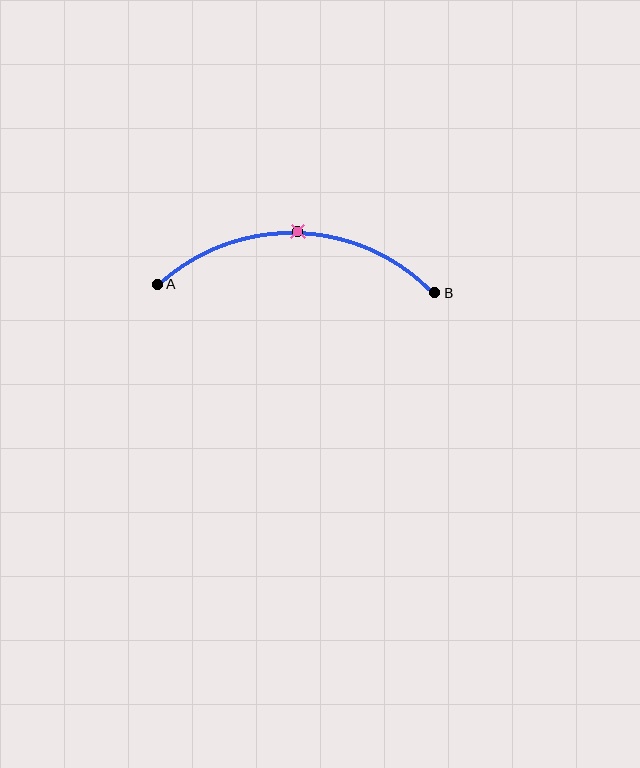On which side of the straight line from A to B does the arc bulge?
The arc bulges above the straight line connecting A and B.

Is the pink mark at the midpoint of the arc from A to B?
Yes. The pink mark lies on the arc at equal arc-length from both A and B — it is the arc midpoint.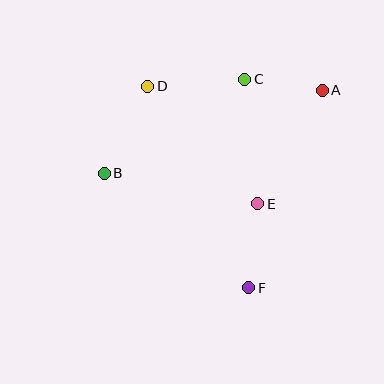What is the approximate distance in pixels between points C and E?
The distance between C and E is approximately 125 pixels.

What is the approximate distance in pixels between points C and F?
The distance between C and F is approximately 208 pixels.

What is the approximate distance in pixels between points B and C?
The distance between B and C is approximately 169 pixels.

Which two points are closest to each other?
Points A and C are closest to each other.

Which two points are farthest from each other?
Points A and B are farthest from each other.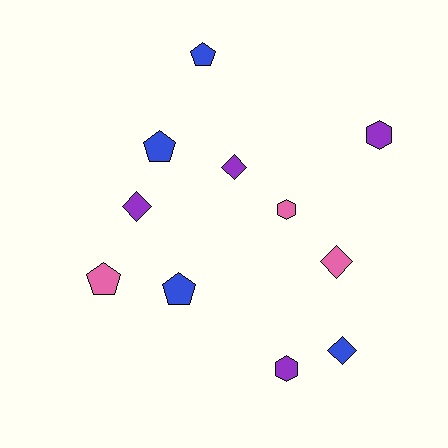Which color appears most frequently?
Purple, with 4 objects.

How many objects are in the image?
There are 11 objects.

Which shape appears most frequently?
Pentagon, with 4 objects.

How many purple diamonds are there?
There are 2 purple diamonds.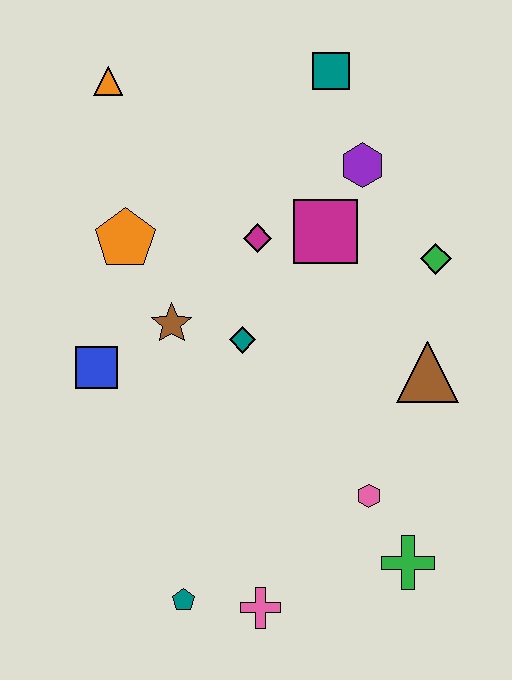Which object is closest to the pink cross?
The teal pentagon is closest to the pink cross.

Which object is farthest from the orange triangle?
The green cross is farthest from the orange triangle.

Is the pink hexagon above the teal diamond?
No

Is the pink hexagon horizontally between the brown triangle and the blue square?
Yes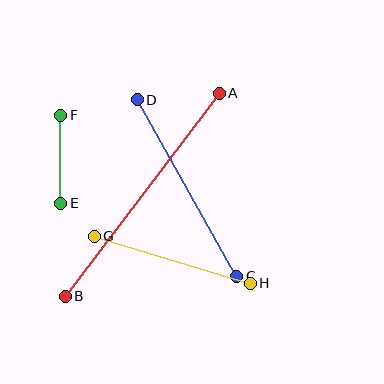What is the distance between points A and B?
The distance is approximately 255 pixels.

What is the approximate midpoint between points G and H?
The midpoint is at approximately (172, 260) pixels.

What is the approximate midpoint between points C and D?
The midpoint is at approximately (187, 188) pixels.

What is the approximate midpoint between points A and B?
The midpoint is at approximately (142, 195) pixels.